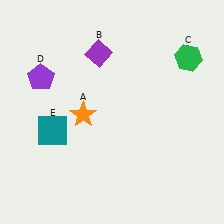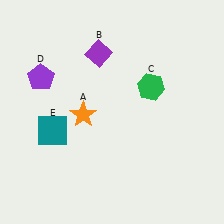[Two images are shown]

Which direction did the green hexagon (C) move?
The green hexagon (C) moved left.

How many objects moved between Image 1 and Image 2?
1 object moved between the two images.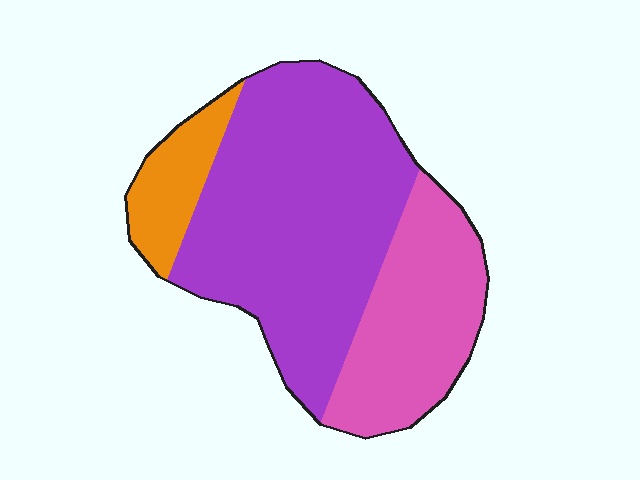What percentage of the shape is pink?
Pink covers about 30% of the shape.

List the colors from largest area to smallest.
From largest to smallest: purple, pink, orange.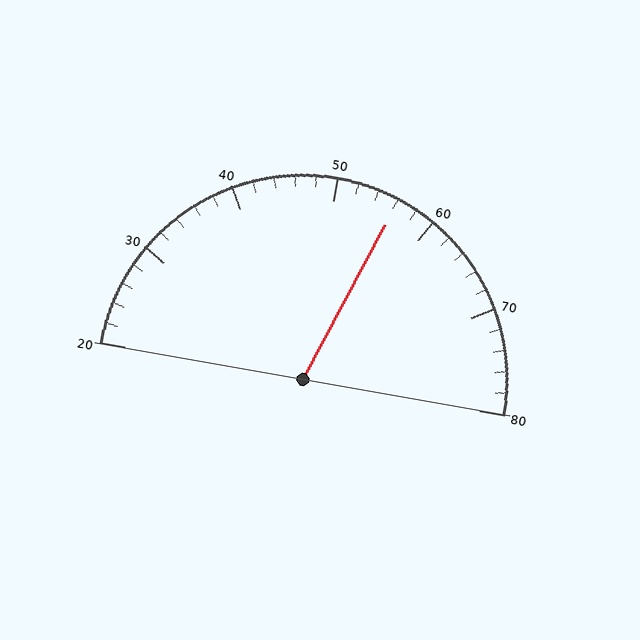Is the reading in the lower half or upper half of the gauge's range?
The reading is in the upper half of the range (20 to 80).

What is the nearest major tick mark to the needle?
The nearest major tick mark is 60.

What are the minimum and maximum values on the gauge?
The gauge ranges from 20 to 80.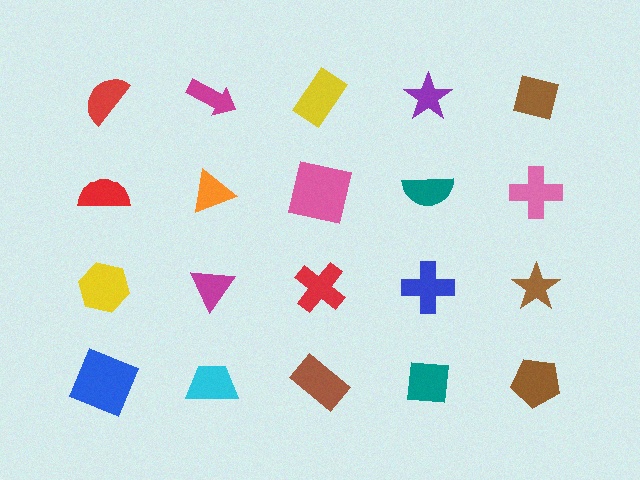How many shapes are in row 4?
5 shapes.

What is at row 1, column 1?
A red semicircle.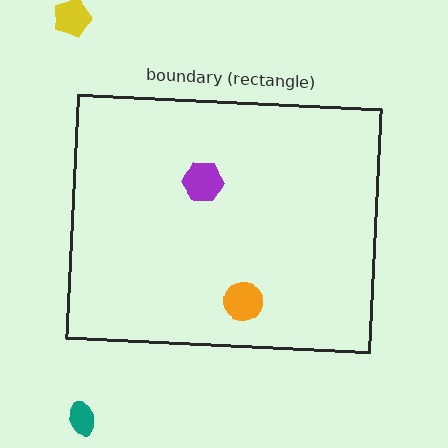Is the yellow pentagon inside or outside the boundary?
Outside.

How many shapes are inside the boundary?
2 inside, 2 outside.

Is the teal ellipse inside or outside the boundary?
Outside.